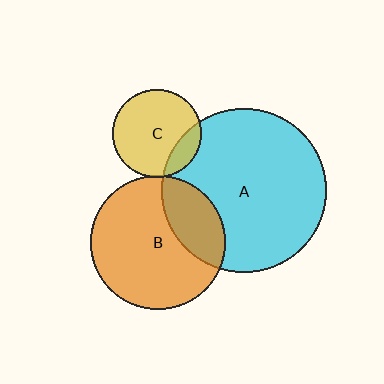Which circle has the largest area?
Circle A (cyan).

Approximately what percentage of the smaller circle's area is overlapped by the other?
Approximately 5%.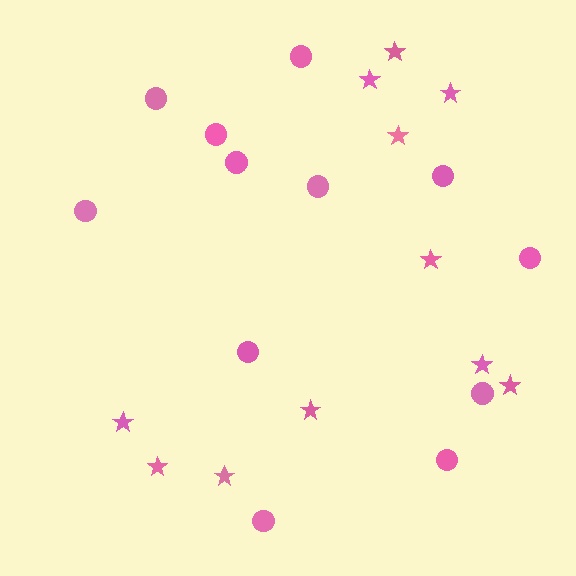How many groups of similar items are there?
There are 2 groups: one group of stars (11) and one group of circles (12).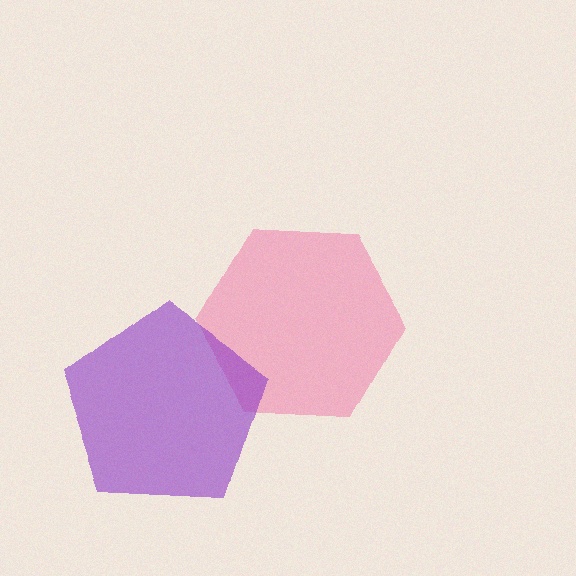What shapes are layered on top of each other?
The layered shapes are: a pink hexagon, a purple pentagon.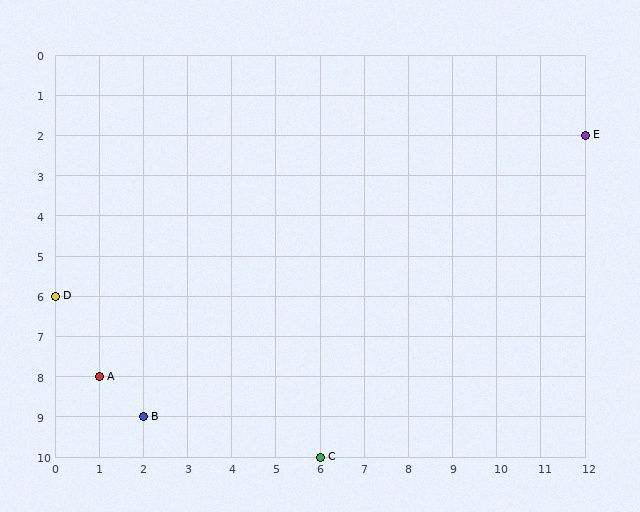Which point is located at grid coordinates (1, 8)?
Point A is at (1, 8).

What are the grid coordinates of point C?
Point C is at grid coordinates (6, 10).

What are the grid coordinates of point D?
Point D is at grid coordinates (0, 6).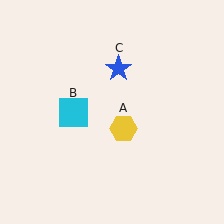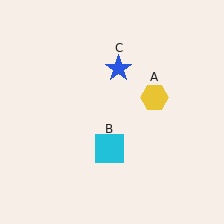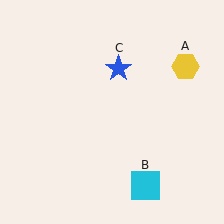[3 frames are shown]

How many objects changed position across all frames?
2 objects changed position: yellow hexagon (object A), cyan square (object B).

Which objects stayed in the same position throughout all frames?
Blue star (object C) remained stationary.